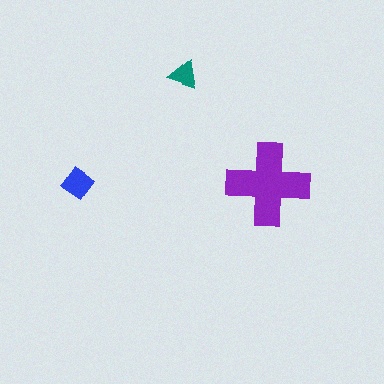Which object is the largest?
The purple cross.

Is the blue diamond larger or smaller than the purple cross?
Smaller.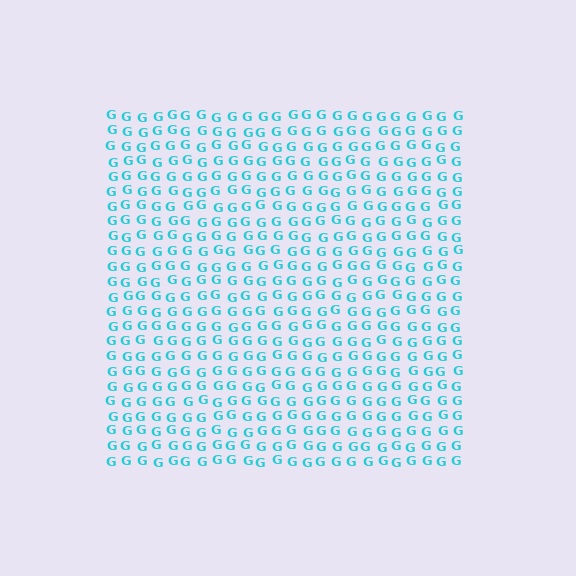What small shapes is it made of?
It is made of small letter G's.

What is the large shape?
The large shape is a square.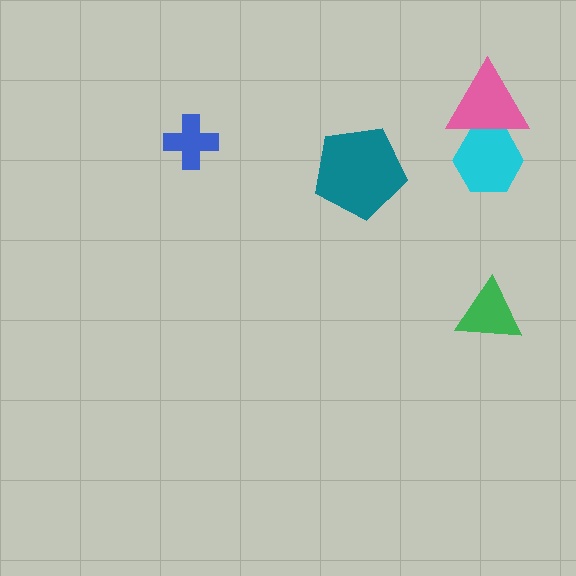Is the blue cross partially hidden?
No, no other shape covers it.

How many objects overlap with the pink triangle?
1 object overlaps with the pink triangle.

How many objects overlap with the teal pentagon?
0 objects overlap with the teal pentagon.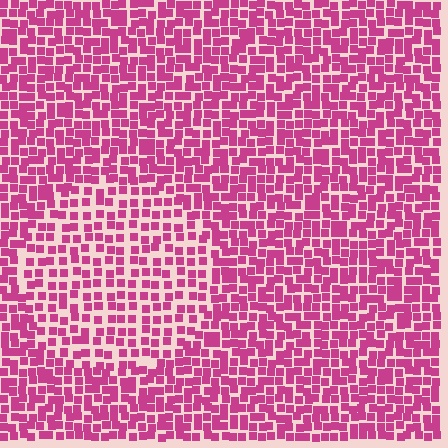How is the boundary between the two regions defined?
The boundary is defined by a change in element density (approximately 1.6x ratio). All elements are the same color, size, and shape.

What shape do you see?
I see a circle.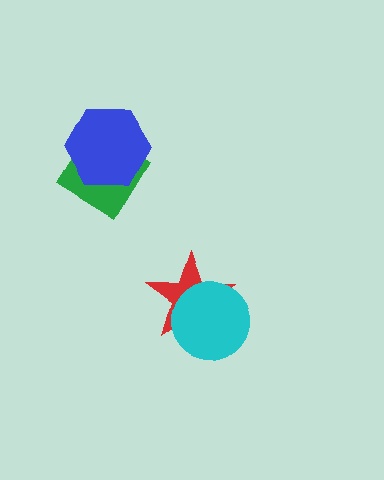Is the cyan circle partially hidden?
No, no other shape covers it.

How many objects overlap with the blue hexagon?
1 object overlaps with the blue hexagon.